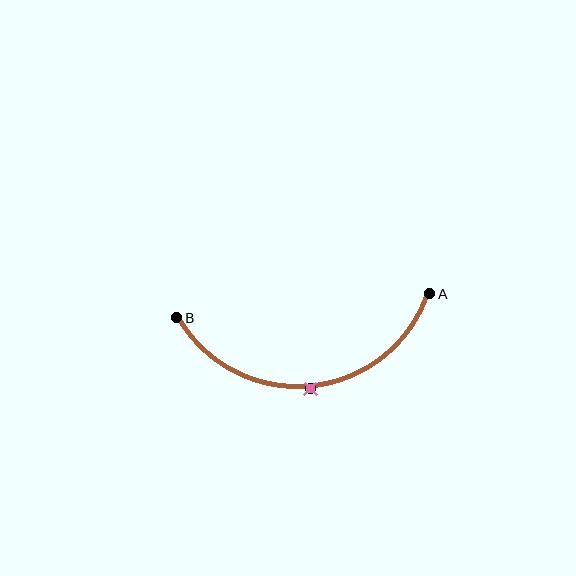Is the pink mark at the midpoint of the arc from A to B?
Yes. The pink mark lies on the arc at equal arc-length from both A and B — it is the arc midpoint.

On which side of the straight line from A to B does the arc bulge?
The arc bulges below the straight line connecting A and B.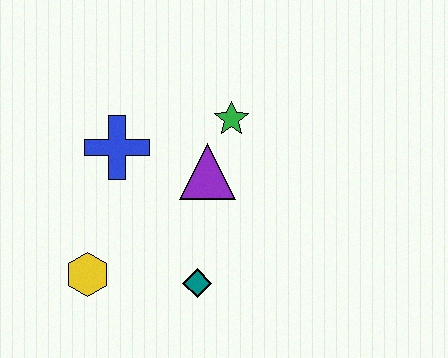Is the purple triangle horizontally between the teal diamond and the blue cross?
No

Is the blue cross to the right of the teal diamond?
No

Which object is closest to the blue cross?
The purple triangle is closest to the blue cross.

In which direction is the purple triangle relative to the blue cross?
The purple triangle is to the right of the blue cross.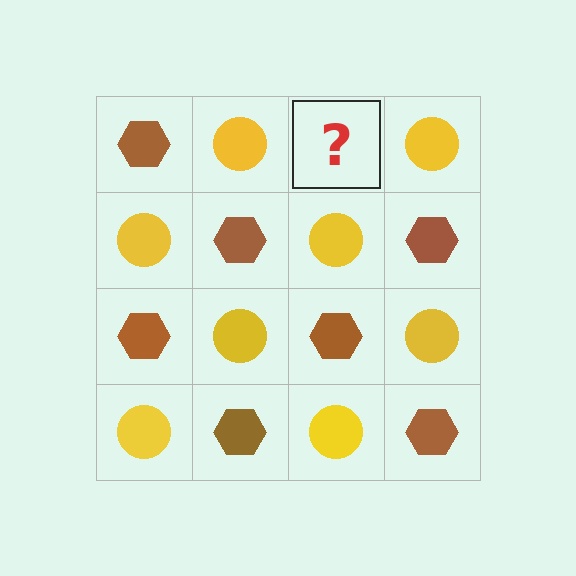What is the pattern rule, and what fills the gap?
The rule is that it alternates brown hexagon and yellow circle in a checkerboard pattern. The gap should be filled with a brown hexagon.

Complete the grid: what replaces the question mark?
The question mark should be replaced with a brown hexagon.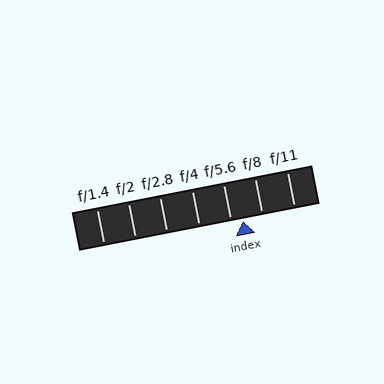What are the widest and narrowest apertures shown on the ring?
The widest aperture shown is f/1.4 and the narrowest is f/11.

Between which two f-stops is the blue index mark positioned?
The index mark is between f/5.6 and f/8.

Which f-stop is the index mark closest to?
The index mark is closest to f/5.6.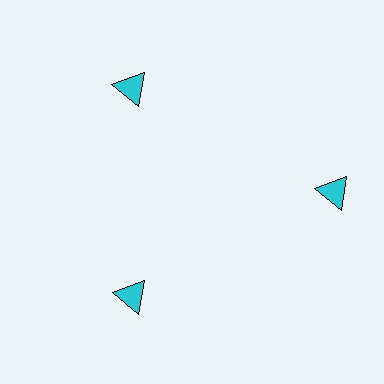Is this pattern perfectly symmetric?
No. The 3 cyan triangles are arranged in a ring, but one element near the 3 o'clock position is pushed outward from the center, breaking the 3-fold rotational symmetry.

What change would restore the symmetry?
The symmetry would be restored by moving it inward, back onto the ring so that all 3 triangles sit at equal angles and equal distance from the center.